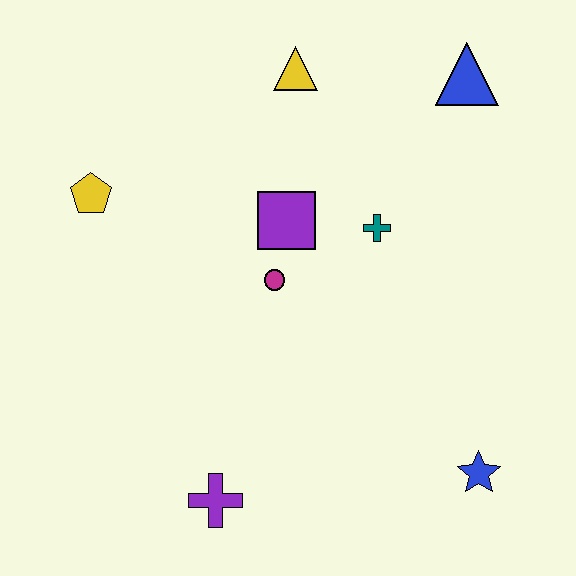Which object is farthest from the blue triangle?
The purple cross is farthest from the blue triangle.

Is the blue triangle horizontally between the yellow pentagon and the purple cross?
No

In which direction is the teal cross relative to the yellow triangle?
The teal cross is below the yellow triangle.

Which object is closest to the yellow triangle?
The purple square is closest to the yellow triangle.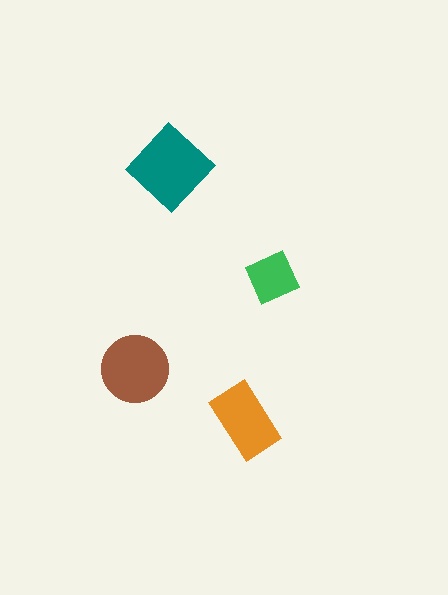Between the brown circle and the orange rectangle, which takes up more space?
The brown circle.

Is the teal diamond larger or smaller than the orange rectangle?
Larger.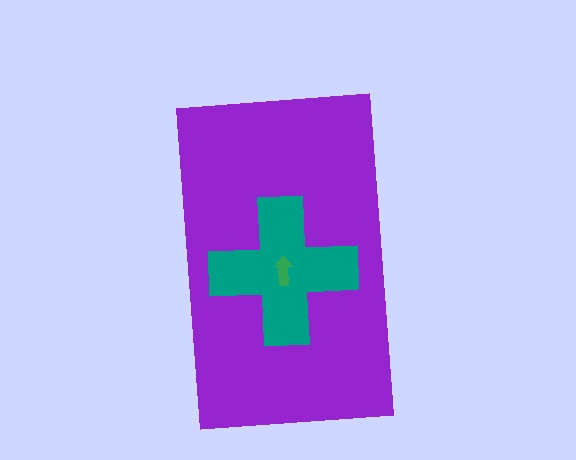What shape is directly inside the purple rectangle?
The teal cross.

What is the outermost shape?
The purple rectangle.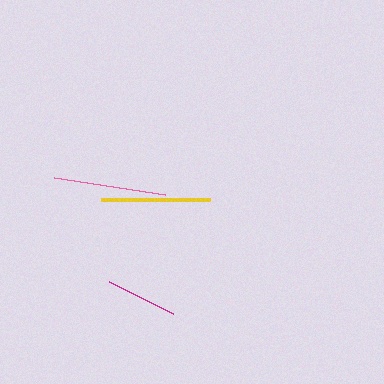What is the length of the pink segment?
The pink segment is approximately 113 pixels long.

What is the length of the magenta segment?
The magenta segment is approximately 71 pixels long.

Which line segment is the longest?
The pink line is the longest at approximately 113 pixels.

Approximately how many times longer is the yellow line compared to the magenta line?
The yellow line is approximately 1.5 times the length of the magenta line.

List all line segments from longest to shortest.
From longest to shortest: pink, yellow, magenta.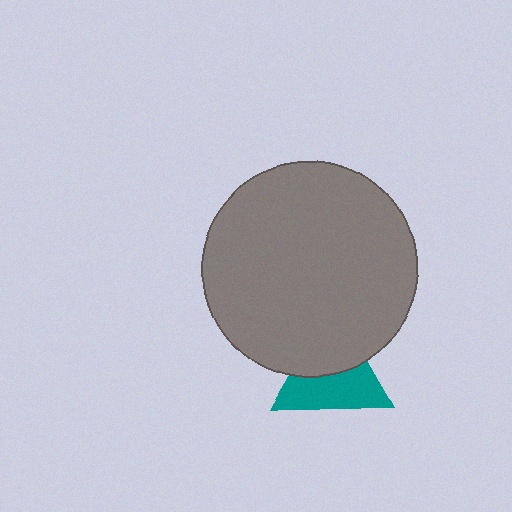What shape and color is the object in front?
The object in front is a gray circle.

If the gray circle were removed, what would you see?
You would see the complete teal triangle.